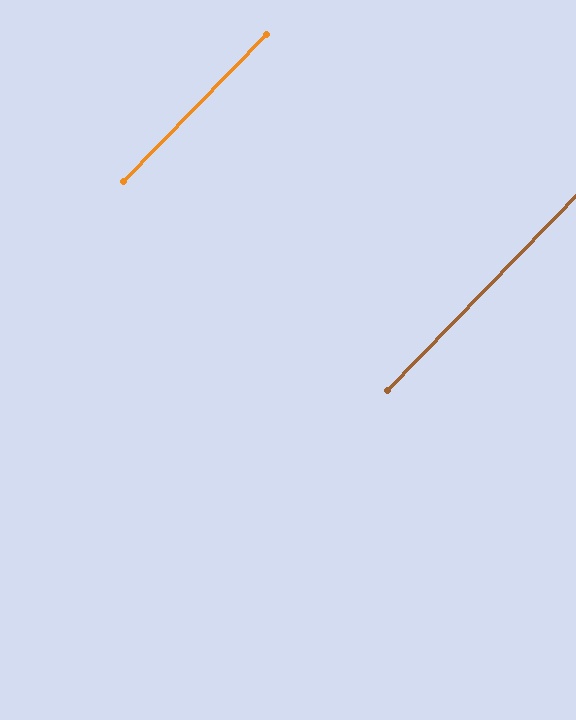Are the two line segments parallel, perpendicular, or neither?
Parallel — their directions differ by only 0.4°.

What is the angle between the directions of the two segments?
Approximately 0 degrees.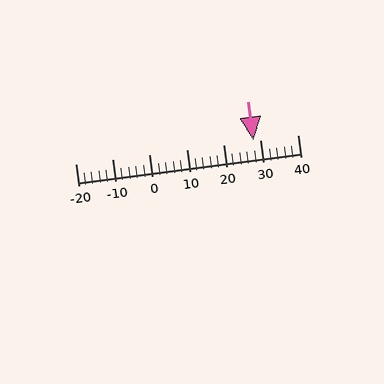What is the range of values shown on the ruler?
The ruler shows values from -20 to 40.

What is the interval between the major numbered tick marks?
The major tick marks are spaced 10 units apart.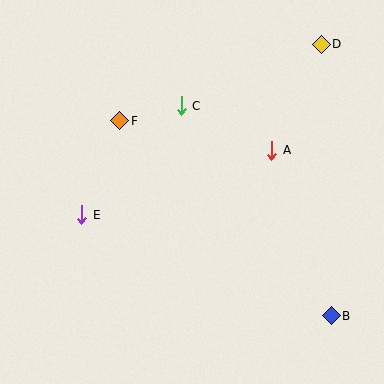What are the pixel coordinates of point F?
Point F is at (120, 121).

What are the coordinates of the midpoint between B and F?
The midpoint between B and F is at (226, 218).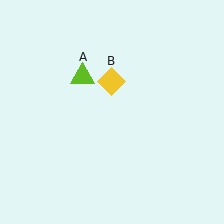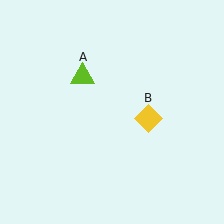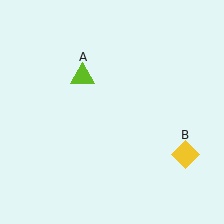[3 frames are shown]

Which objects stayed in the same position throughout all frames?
Lime triangle (object A) remained stationary.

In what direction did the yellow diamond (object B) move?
The yellow diamond (object B) moved down and to the right.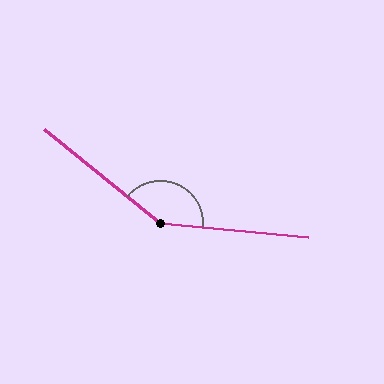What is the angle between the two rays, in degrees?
Approximately 146 degrees.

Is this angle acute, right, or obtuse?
It is obtuse.